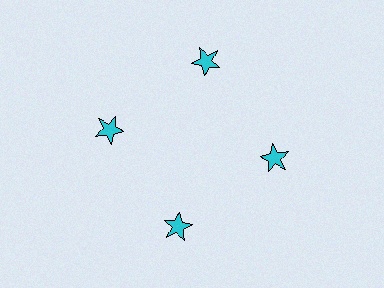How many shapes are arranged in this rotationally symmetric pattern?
There are 4 shapes, arranged in 4 groups of 1.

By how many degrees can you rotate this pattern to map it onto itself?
The pattern maps onto itself every 90 degrees of rotation.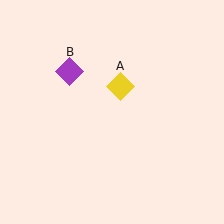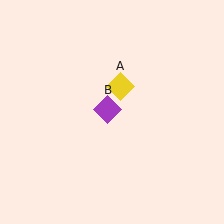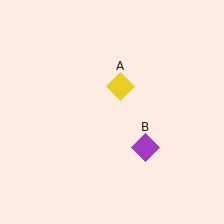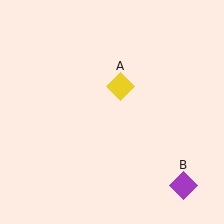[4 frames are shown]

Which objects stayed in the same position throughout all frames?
Yellow diamond (object A) remained stationary.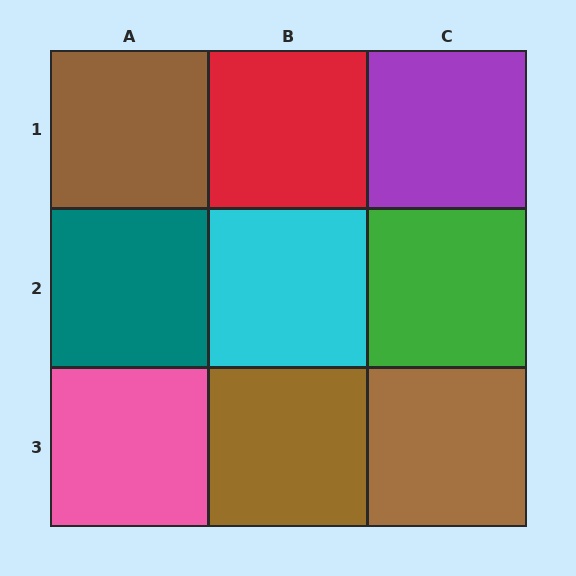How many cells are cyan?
1 cell is cyan.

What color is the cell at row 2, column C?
Green.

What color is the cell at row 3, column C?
Brown.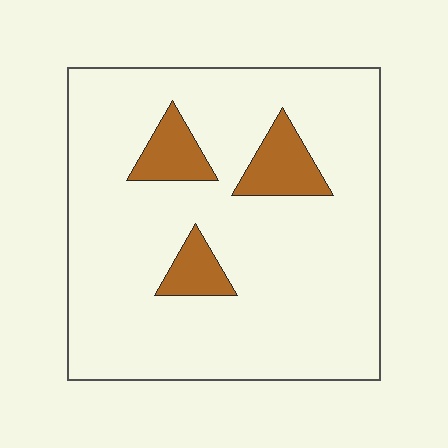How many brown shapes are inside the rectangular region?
3.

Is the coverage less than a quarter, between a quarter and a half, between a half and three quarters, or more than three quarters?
Less than a quarter.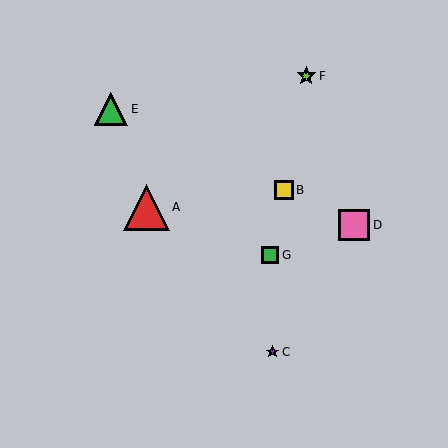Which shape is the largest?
The red triangle (labeled A) is the largest.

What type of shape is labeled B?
Shape B is a yellow square.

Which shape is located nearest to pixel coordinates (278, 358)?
The purple star (labeled C) at (273, 352) is nearest to that location.